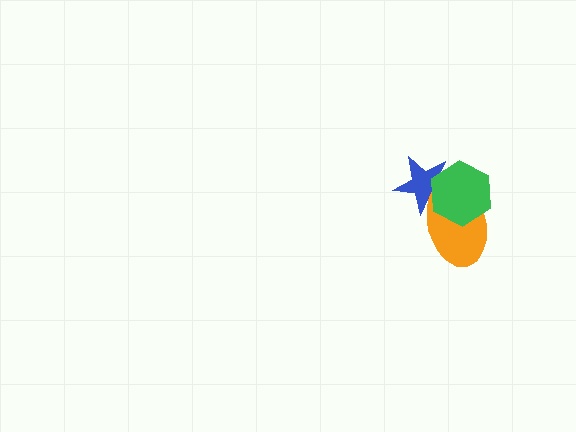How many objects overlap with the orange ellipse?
2 objects overlap with the orange ellipse.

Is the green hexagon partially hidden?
No, no other shape covers it.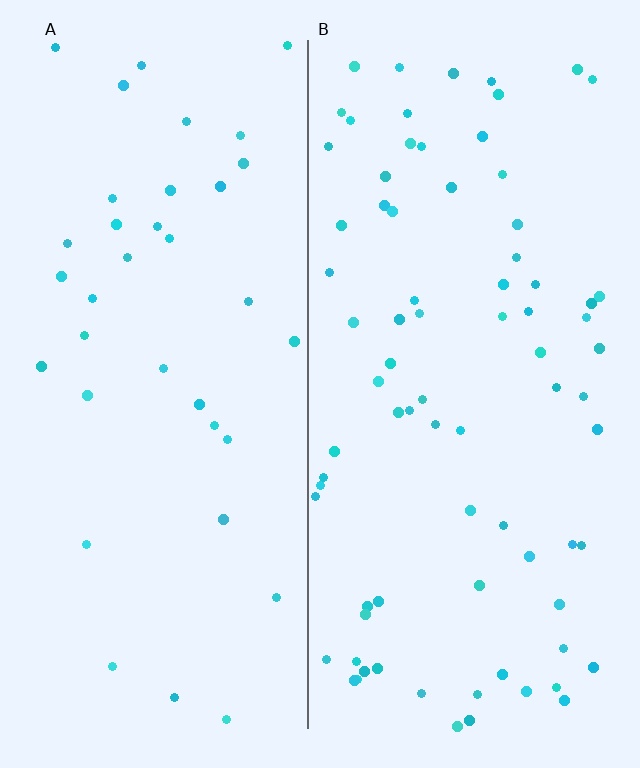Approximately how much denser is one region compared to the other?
Approximately 2.2× — region B over region A.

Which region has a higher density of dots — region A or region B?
B (the right).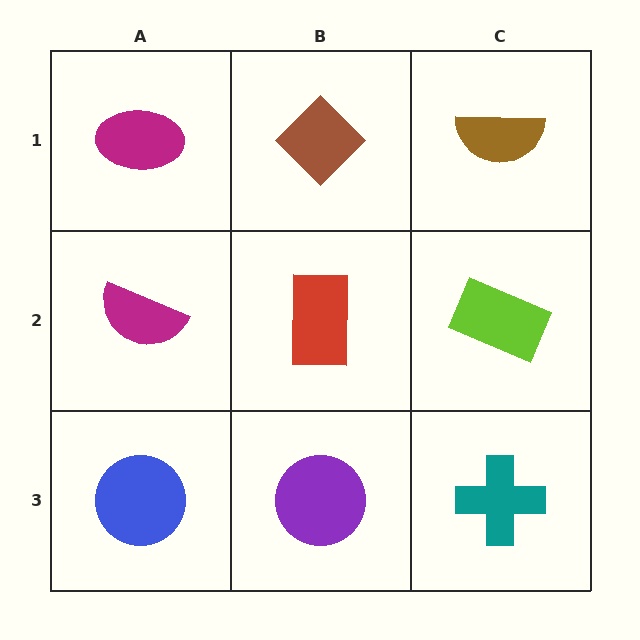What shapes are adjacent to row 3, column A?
A magenta semicircle (row 2, column A), a purple circle (row 3, column B).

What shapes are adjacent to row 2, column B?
A brown diamond (row 1, column B), a purple circle (row 3, column B), a magenta semicircle (row 2, column A), a lime rectangle (row 2, column C).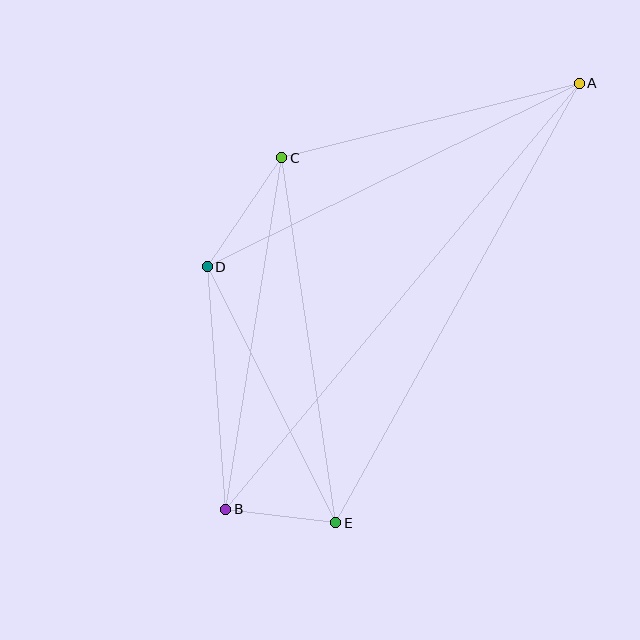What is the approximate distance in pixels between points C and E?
The distance between C and E is approximately 369 pixels.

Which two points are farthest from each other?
Points A and B are farthest from each other.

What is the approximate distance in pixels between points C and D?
The distance between C and D is approximately 132 pixels.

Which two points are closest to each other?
Points B and E are closest to each other.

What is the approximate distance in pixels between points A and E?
The distance between A and E is approximately 503 pixels.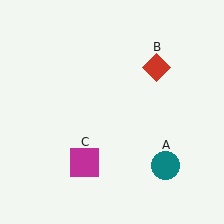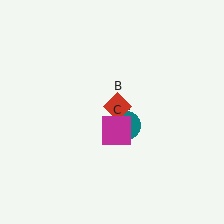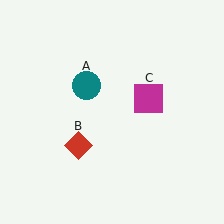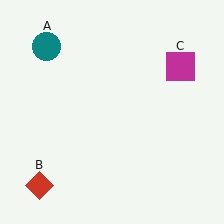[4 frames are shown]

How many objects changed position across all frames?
3 objects changed position: teal circle (object A), red diamond (object B), magenta square (object C).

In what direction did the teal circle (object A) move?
The teal circle (object A) moved up and to the left.